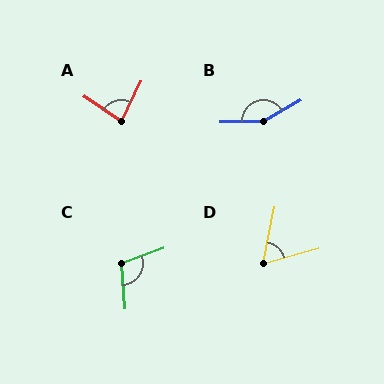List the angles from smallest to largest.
D (63°), A (82°), C (105°), B (151°).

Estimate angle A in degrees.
Approximately 82 degrees.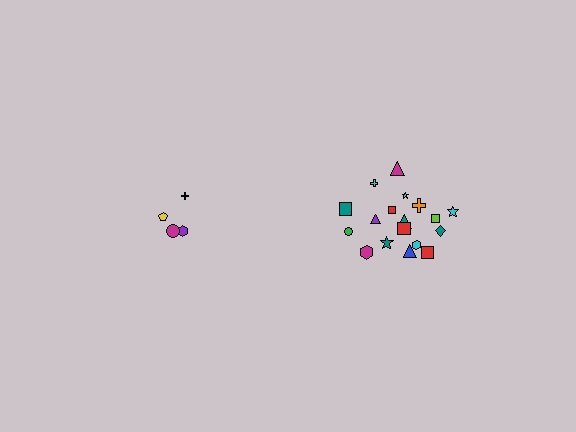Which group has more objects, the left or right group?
The right group.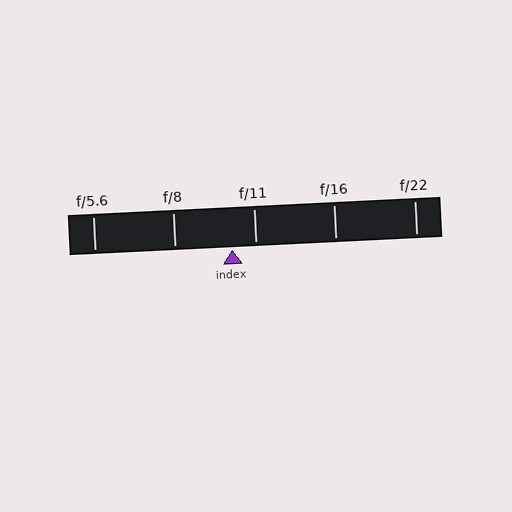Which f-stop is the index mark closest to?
The index mark is closest to f/11.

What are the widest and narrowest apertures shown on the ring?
The widest aperture shown is f/5.6 and the narrowest is f/22.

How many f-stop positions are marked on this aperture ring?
There are 5 f-stop positions marked.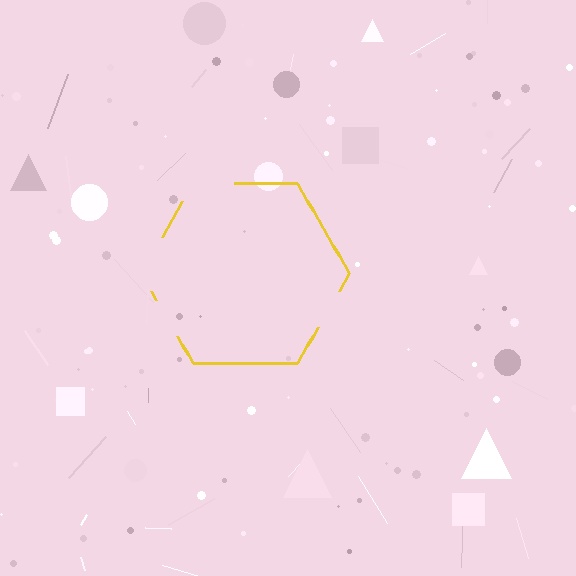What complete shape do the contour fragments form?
The contour fragments form a hexagon.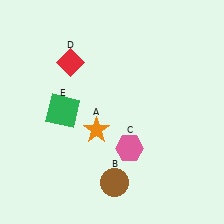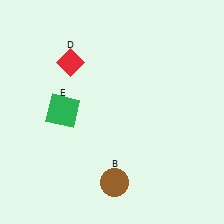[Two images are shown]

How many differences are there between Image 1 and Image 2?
There are 2 differences between the two images.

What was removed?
The orange star (A), the pink hexagon (C) were removed in Image 2.